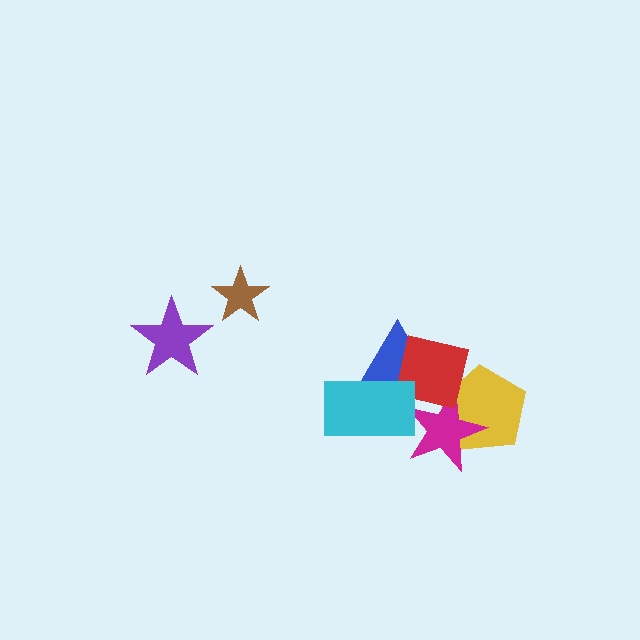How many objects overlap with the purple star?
0 objects overlap with the purple star.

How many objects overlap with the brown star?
0 objects overlap with the brown star.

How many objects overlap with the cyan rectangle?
2 objects overlap with the cyan rectangle.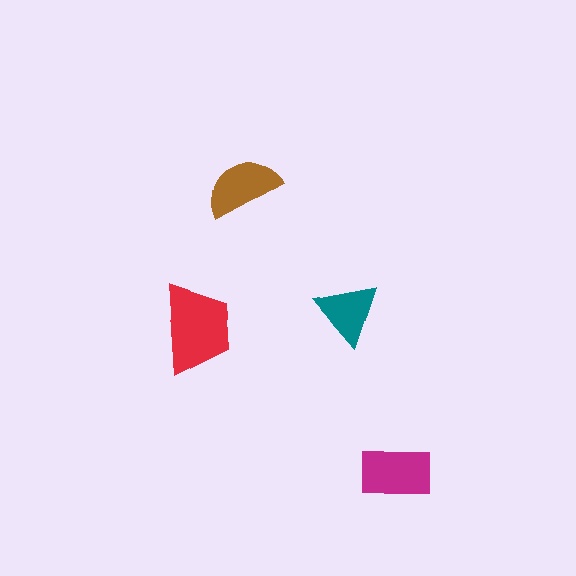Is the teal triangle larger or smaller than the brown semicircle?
Smaller.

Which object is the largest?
The red trapezoid.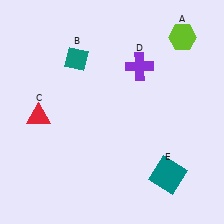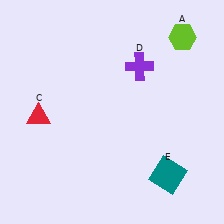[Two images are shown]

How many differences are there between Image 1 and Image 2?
There is 1 difference between the two images.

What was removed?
The teal diamond (B) was removed in Image 2.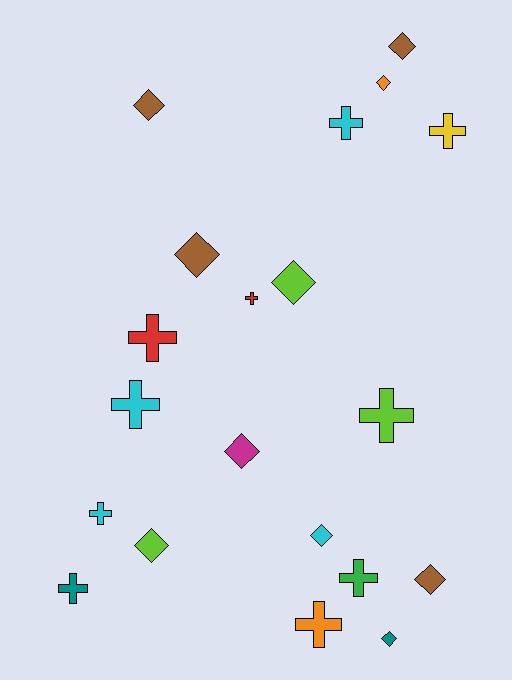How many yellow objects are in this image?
There is 1 yellow object.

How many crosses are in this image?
There are 10 crosses.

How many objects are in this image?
There are 20 objects.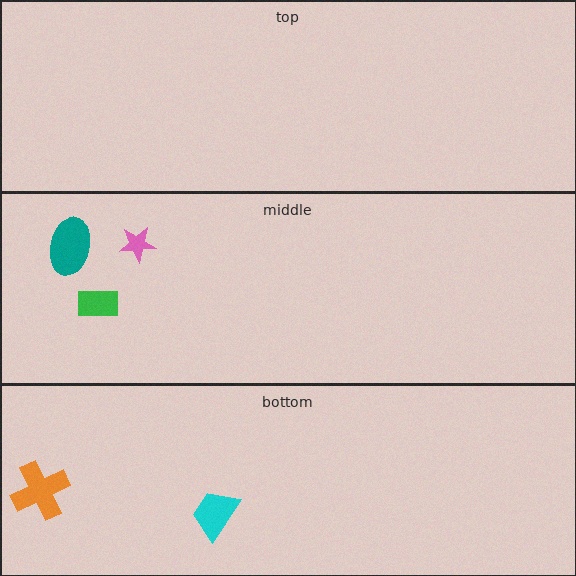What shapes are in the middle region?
The green rectangle, the pink star, the teal ellipse.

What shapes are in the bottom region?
The cyan trapezoid, the orange cross.